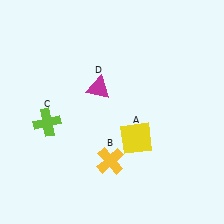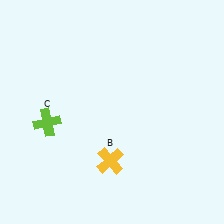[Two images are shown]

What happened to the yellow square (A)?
The yellow square (A) was removed in Image 2. It was in the bottom-right area of Image 1.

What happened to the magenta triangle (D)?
The magenta triangle (D) was removed in Image 2. It was in the top-left area of Image 1.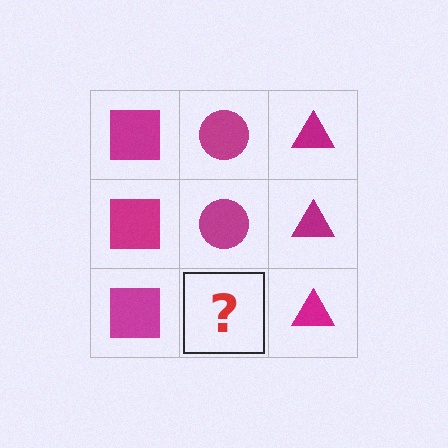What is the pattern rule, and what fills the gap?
The rule is that each column has a consistent shape. The gap should be filled with a magenta circle.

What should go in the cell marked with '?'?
The missing cell should contain a magenta circle.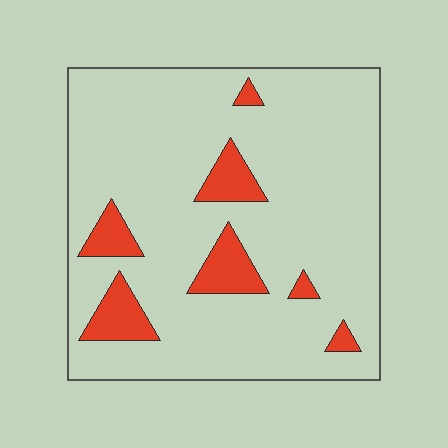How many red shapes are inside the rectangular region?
7.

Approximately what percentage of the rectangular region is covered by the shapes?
Approximately 10%.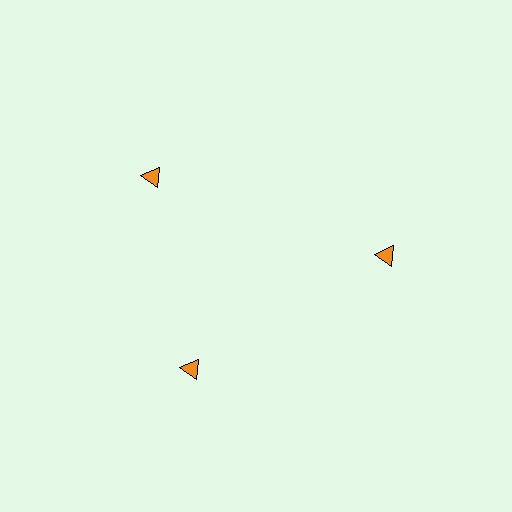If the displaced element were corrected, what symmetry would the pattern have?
It would have 3-fold rotational symmetry — the pattern would map onto itself every 120 degrees.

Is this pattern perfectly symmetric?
No. The 3 orange triangles are arranged in a ring, but one element near the 11 o'clock position is rotated out of alignment along the ring, breaking the 3-fold rotational symmetry.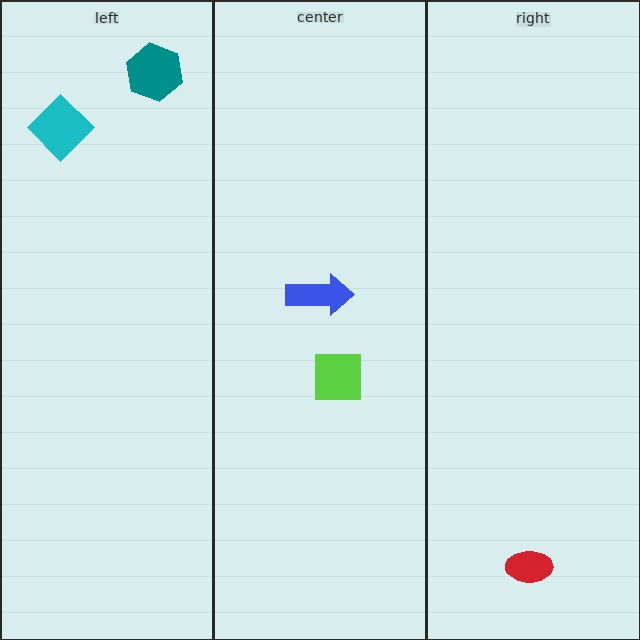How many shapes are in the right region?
1.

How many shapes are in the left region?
2.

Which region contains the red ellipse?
The right region.